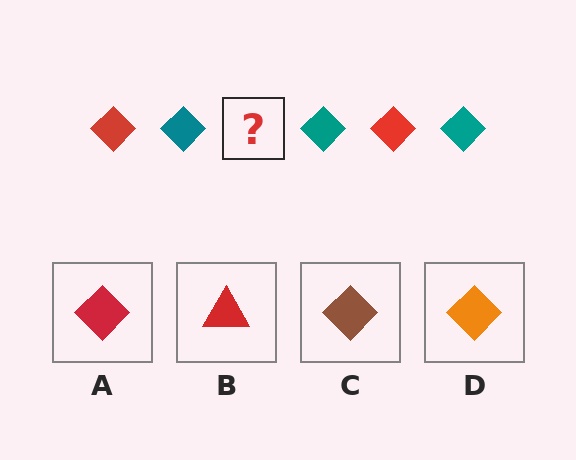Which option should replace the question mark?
Option A.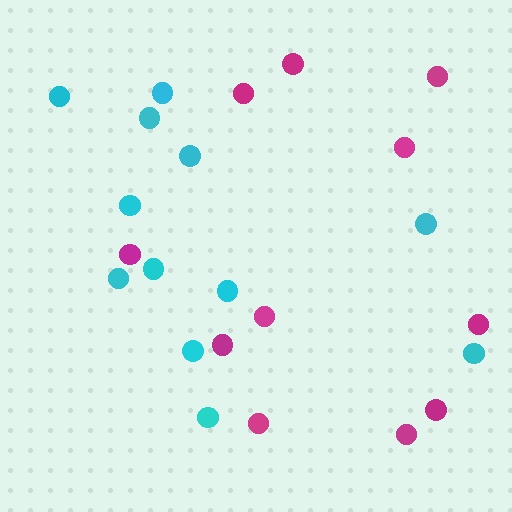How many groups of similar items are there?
There are 2 groups: one group of cyan circles (12) and one group of magenta circles (11).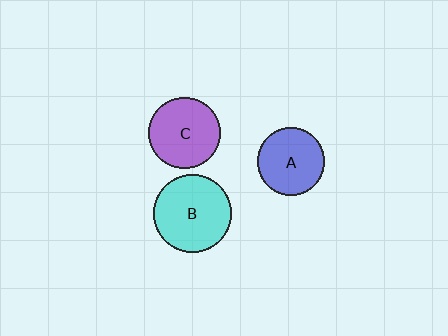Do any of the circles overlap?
No, none of the circles overlap.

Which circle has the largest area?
Circle B (cyan).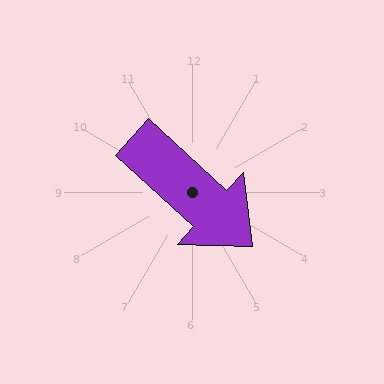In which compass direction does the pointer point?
Southeast.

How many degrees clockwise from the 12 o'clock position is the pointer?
Approximately 132 degrees.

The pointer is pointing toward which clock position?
Roughly 4 o'clock.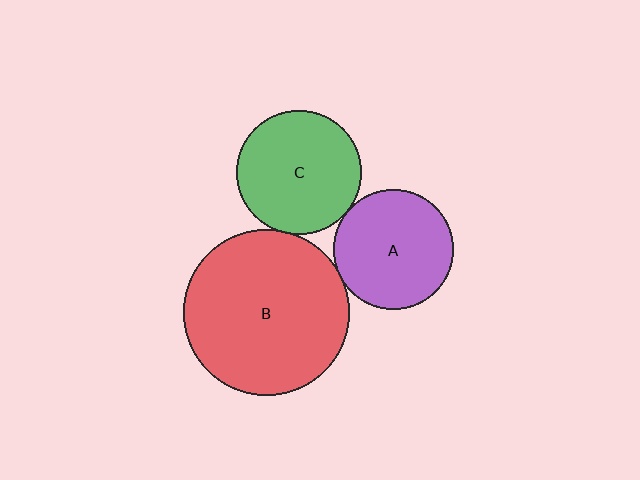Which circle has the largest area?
Circle B (red).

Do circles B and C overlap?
Yes.